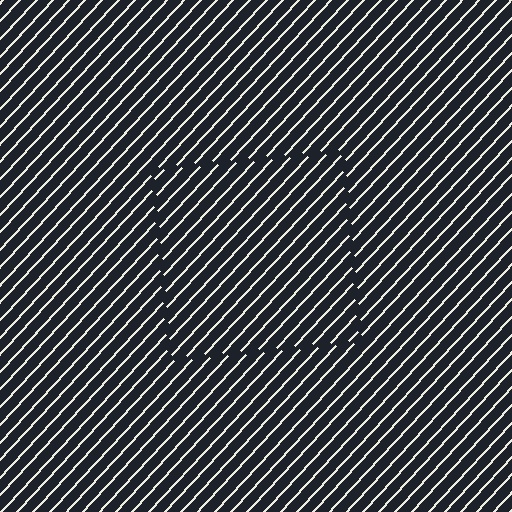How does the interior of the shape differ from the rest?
The interior of the shape contains the same grating, shifted by half a period — the contour is defined by the phase discontinuity where line-ends from the inner and outer gratings abut.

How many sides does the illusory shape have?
4 sides — the line-ends trace a square.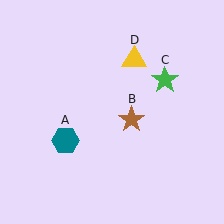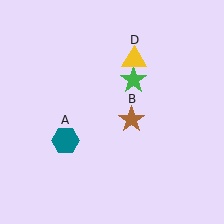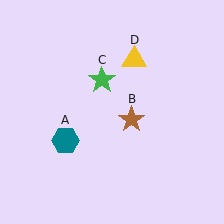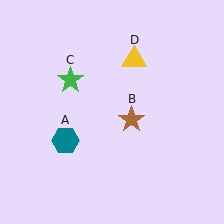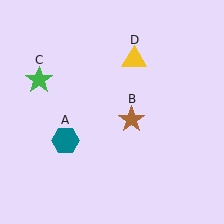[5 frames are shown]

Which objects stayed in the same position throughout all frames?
Teal hexagon (object A) and brown star (object B) and yellow triangle (object D) remained stationary.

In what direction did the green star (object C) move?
The green star (object C) moved left.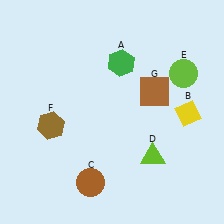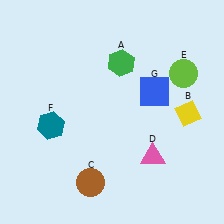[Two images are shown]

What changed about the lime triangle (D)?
In Image 1, D is lime. In Image 2, it changed to pink.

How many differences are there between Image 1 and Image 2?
There are 3 differences between the two images.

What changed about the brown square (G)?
In Image 1, G is brown. In Image 2, it changed to blue.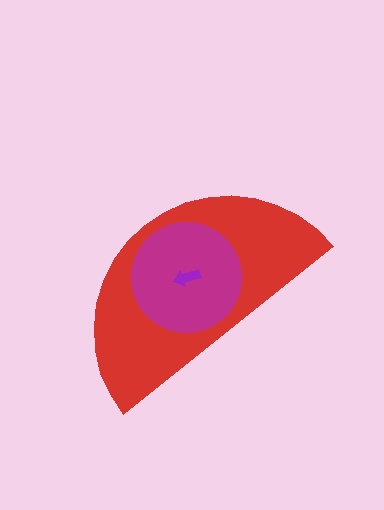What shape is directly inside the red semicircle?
The magenta circle.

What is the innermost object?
The purple arrow.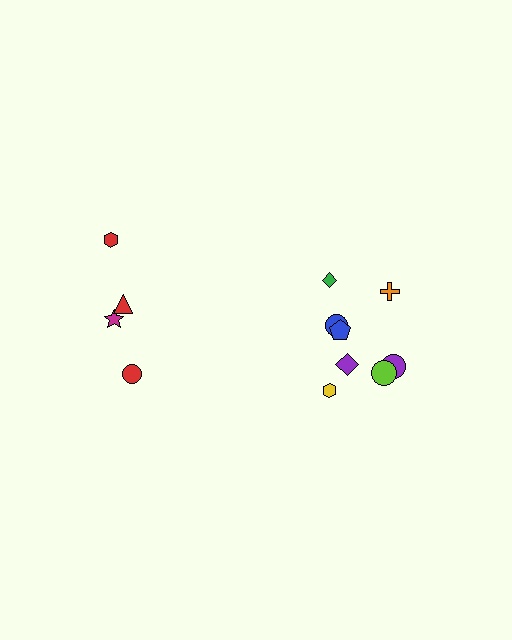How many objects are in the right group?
There are 8 objects.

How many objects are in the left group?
There are 4 objects.